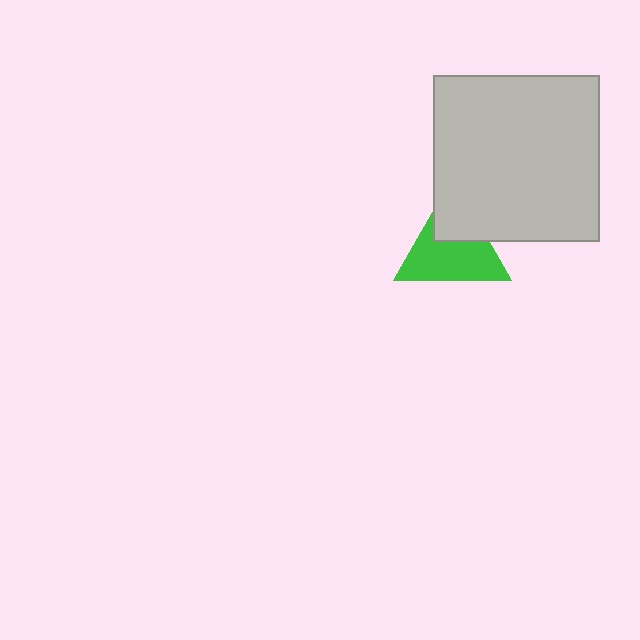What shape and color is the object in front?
The object in front is a light gray square.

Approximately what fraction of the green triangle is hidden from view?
Roughly 34% of the green triangle is hidden behind the light gray square.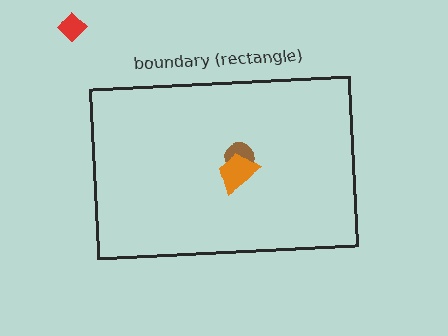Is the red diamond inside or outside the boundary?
Outside.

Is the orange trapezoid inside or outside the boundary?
Inside.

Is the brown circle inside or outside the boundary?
Inside.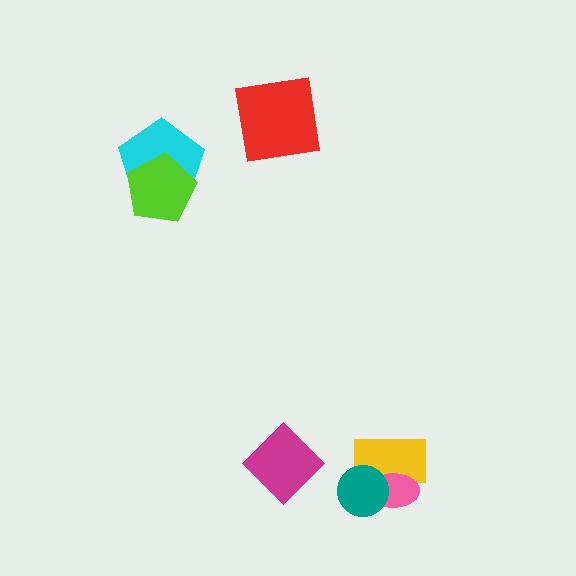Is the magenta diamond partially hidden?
No, no other shape covers it.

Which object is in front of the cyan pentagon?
The lime pentagon is in front of the cyan pentagon.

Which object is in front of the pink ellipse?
The teal circle is in front of the pink ellipse.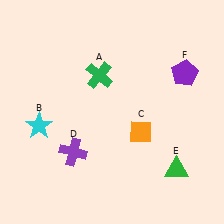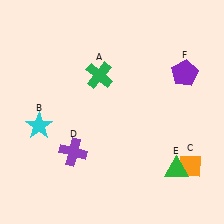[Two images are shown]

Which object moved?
The orange diamond (C) moved right.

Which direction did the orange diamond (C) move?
The orange diamond (C) moved right.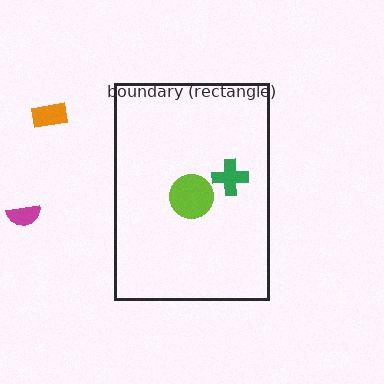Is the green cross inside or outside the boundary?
Inside.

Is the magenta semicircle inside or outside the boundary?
Outside.